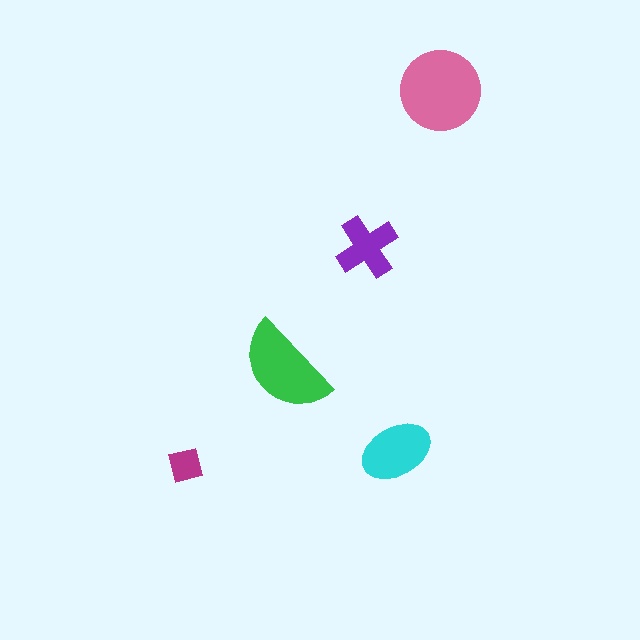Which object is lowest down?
The magenta square is bottommost.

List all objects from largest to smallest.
The pink circle, the green semicircle, the cyan ellipse, the purple cross, the magenta square.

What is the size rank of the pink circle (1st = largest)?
1st.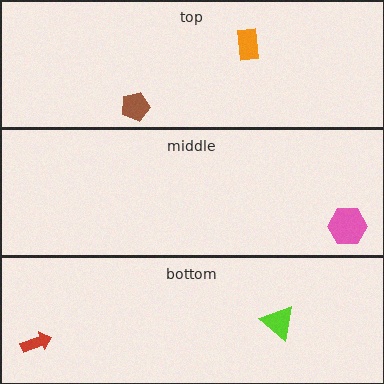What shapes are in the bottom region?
The lime triangle, the red arrow.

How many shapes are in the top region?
2.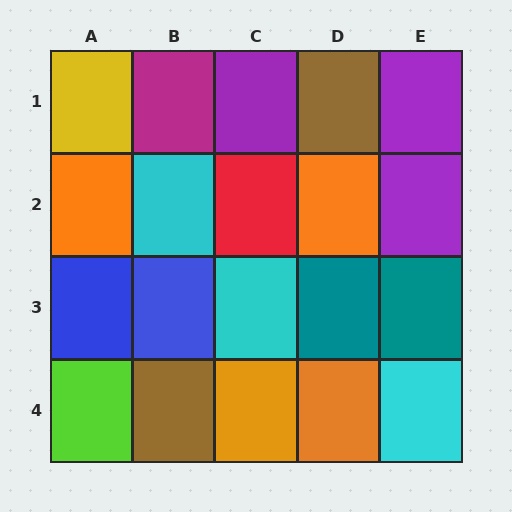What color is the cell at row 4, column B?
Brown.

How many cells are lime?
1 cell is lime.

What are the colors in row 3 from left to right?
Blue, blue, cyan, teal, teal.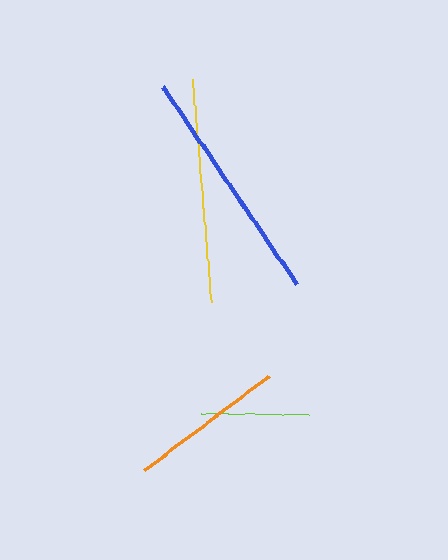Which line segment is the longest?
The blue line is the longest at approximately 240 pixels.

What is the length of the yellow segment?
The yellow segment is approximately 224 pixels long.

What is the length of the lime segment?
The lime segment is approximately 108 pixels long.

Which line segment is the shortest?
The lime line is the shortest at approximately 108 pixels.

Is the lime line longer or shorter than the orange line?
The orange line is longer than the lime line.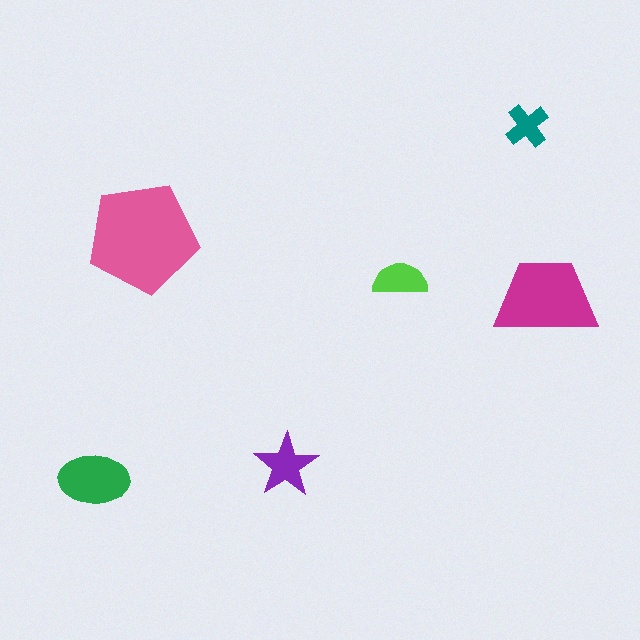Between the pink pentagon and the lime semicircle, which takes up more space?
The pink pentagon.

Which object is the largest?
The pink pentagon.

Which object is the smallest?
The teal cross.